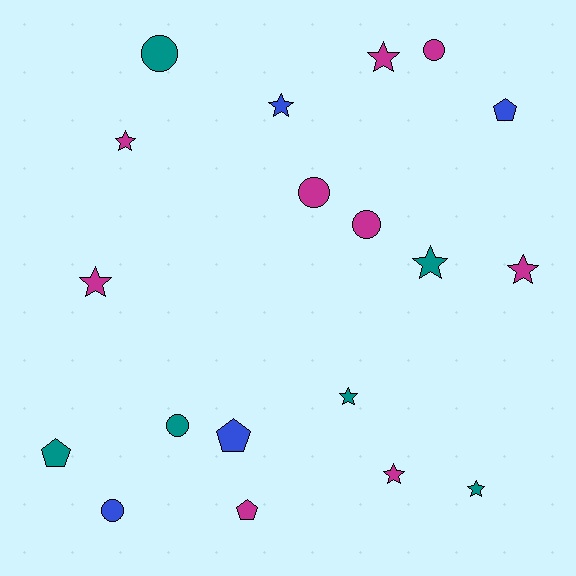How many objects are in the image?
There are 19 objects.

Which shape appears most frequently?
Star, with 9 objects.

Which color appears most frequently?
Magenta, with 9 objects.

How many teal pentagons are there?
There is 1 teal pentagon.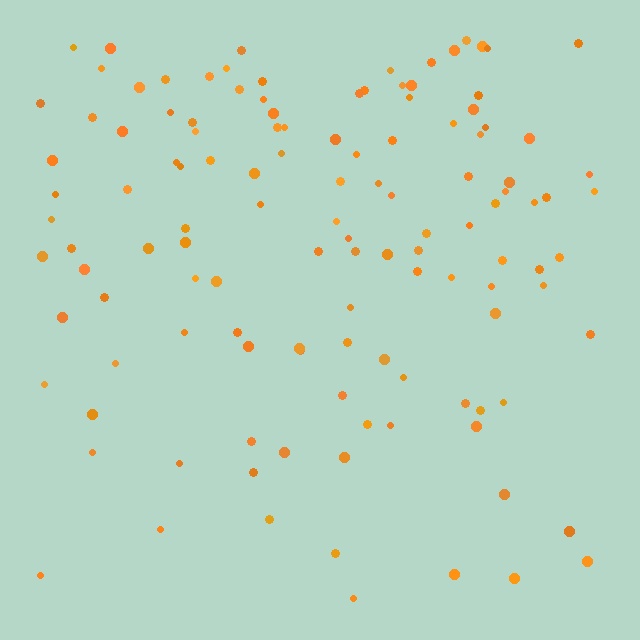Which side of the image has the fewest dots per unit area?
The bottom.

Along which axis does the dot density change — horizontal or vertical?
Vertical.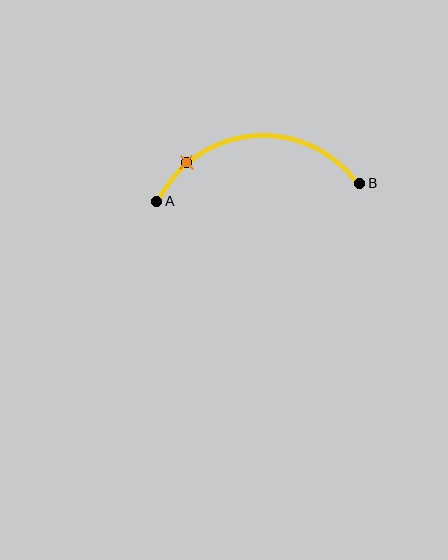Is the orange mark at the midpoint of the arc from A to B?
No. The orange mark lies on the arc but is closer to endpoint A. The arc midpoint would be at the point on the curve equidistant along the arc from both A and B.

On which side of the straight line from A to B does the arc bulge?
The arc bulges above the straight line connecting A and B.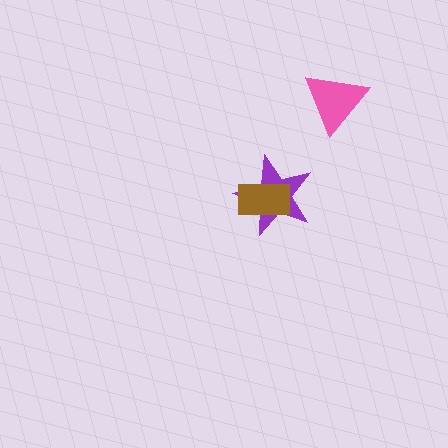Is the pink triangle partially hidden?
No, no other shape covers it.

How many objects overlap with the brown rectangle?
1 object overlaps with the brown rectangle.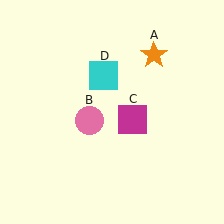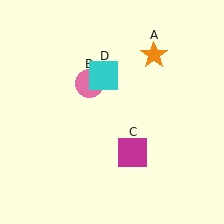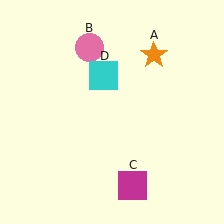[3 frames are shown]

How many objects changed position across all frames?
2 objects changed position: pink circle (object B), magenta square (object C).